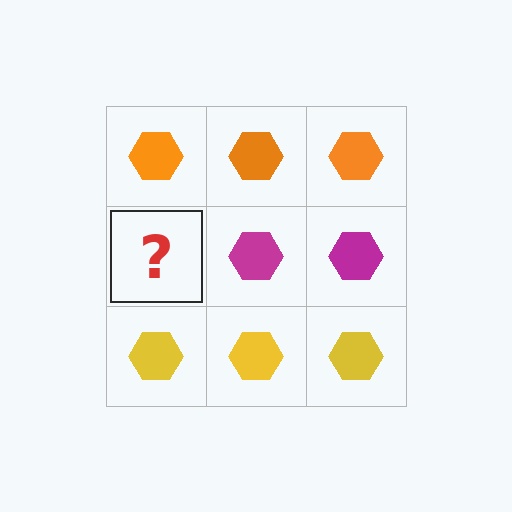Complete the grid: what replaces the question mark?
The question mark should be replaced with a magenta hexagon.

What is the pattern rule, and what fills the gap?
The rule is that each row has a consistent color. The gap should be filled with a magenta hexagon.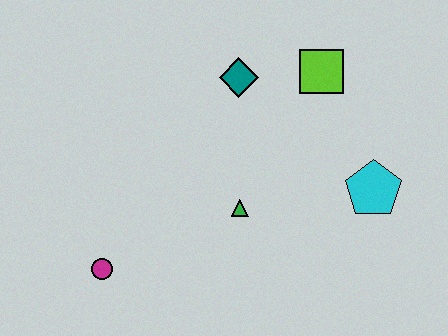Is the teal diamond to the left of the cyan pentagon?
Yes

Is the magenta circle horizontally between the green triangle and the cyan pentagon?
No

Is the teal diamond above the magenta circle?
Yes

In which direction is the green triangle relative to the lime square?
The green triangle is below the lime square.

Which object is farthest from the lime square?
The magenta circle is farthest from the lime square.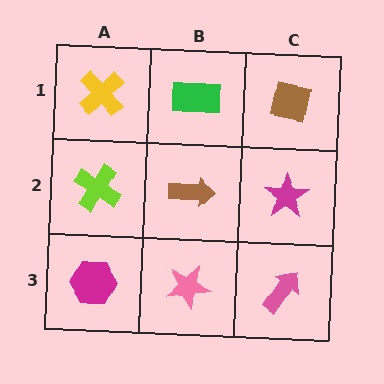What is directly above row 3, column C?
A magenta star.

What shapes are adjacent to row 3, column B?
A brown arrow (row 2, column B), a magenta hexagon (row 3, column A), a pink arrow (row 3, column C).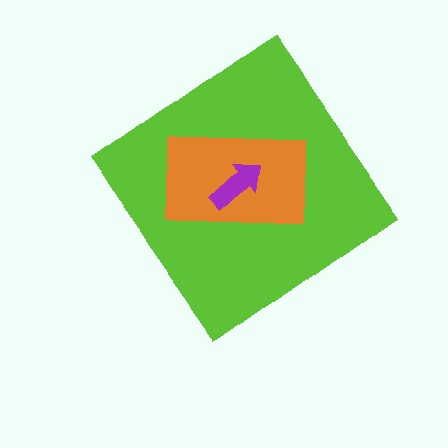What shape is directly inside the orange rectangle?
The purple arrow.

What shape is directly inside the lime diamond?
The orange rectangle.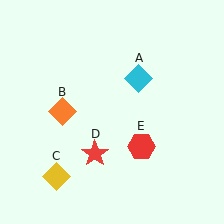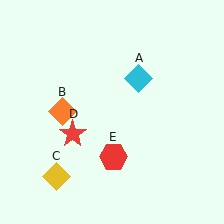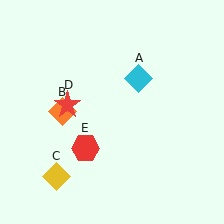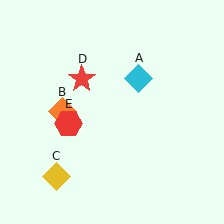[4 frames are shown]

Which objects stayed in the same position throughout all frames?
Cyan diamond (object A) and orange diamond (object B) and yellow diamond (object C) remained stationary.